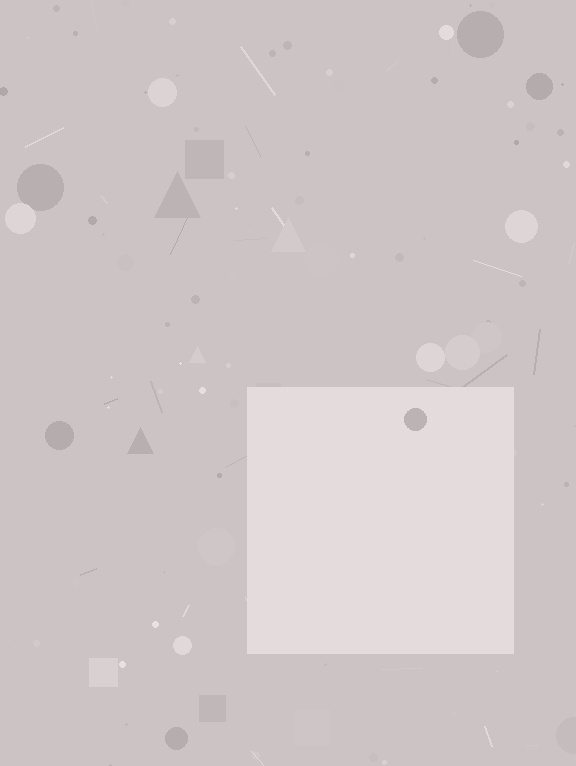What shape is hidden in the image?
A square is hidden in the image.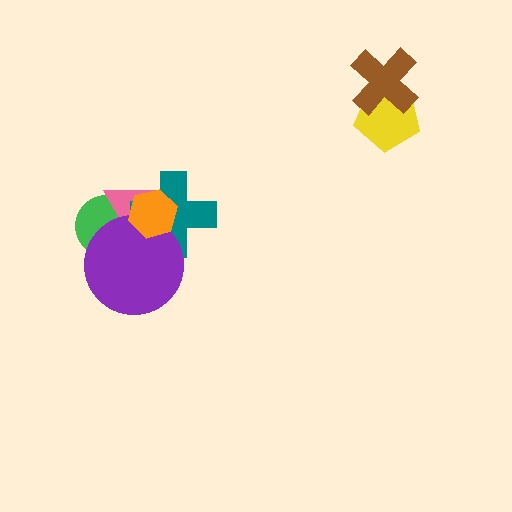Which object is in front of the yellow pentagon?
The brown cross is in front of the yellow pentagon.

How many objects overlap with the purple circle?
4 objects overlap with the purple circle.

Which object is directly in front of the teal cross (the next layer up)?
The purple circle is directly in front of the teal cross.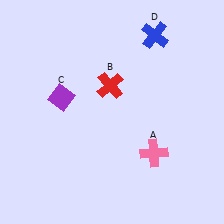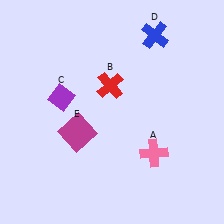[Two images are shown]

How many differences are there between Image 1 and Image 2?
There is 1 difference between the two images.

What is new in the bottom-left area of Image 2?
A magenta square (E) was added in the bottom-left area of Image 2.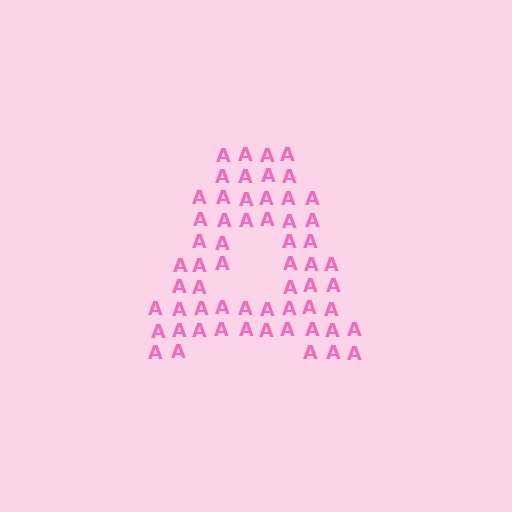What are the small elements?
The small elements are letter A's.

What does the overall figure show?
The overall figure shows the letter A.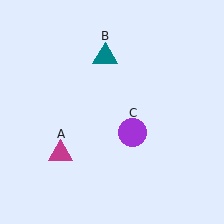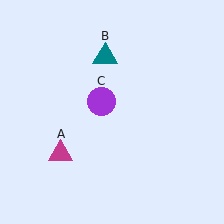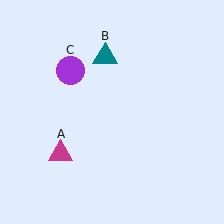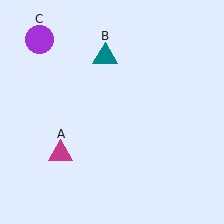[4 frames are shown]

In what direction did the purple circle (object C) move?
The purple circle (object C) moved up and to the left.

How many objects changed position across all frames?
1 object changed position: purple circle (object C).